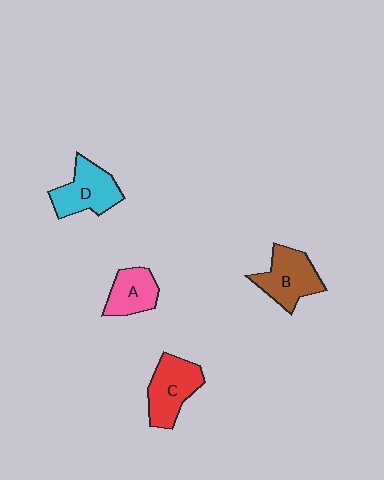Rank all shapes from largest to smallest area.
From largest to smallest: C (red), B (brown), D (cyan), A (pink).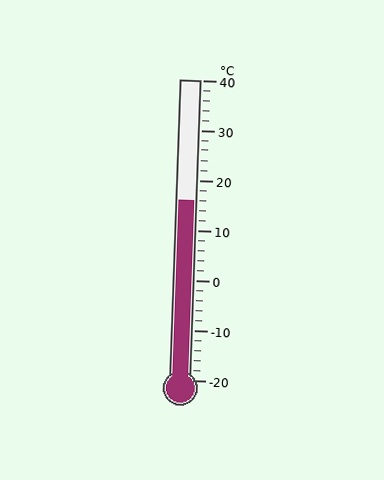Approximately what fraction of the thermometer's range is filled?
The thermometer is filled to approximately 60% of its range.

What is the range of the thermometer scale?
The thermometer scale ranges from -20°C to 40°C.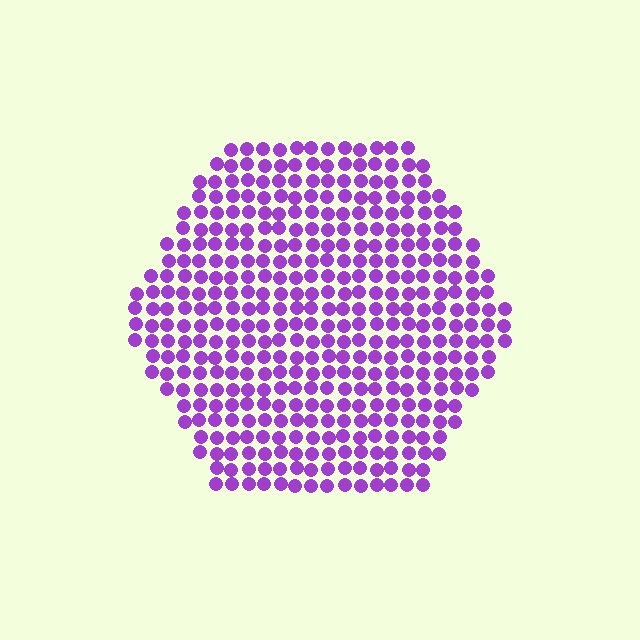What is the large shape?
The large shape is a hexagon.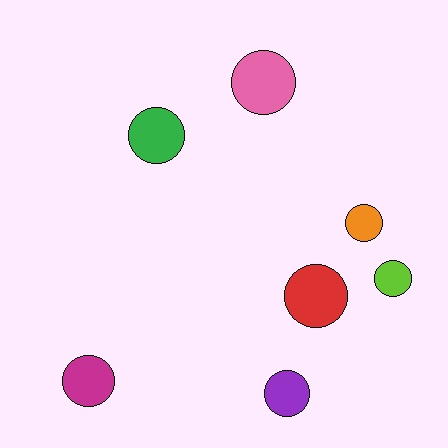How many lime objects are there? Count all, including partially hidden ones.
There is 1 lime object.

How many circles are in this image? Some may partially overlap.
There are 7 circles.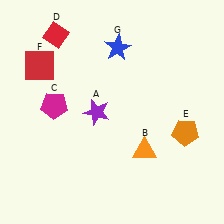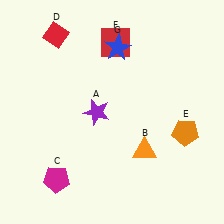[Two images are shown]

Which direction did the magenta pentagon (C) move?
The magenta pentagon (C) moved down.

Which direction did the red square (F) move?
The red square (F) moved right.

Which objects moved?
The objects that moved are: the magenta pentagon (C), the red square (F).